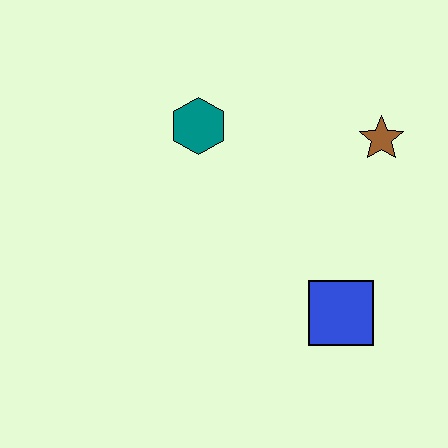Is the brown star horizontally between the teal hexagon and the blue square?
No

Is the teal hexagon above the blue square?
Yes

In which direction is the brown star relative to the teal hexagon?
The brown star is to the right of the teal hexagon.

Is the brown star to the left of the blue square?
No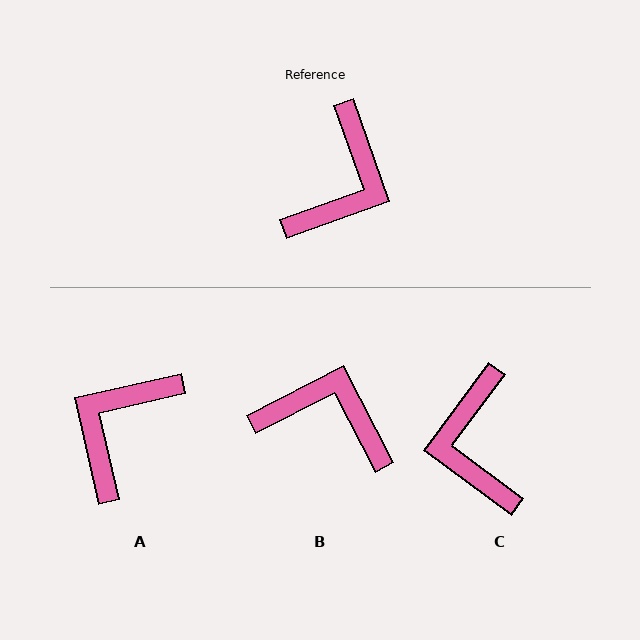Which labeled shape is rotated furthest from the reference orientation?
A, about 173 degrees away.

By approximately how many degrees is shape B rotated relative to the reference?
Approximately 98 degrees counter-clockwise.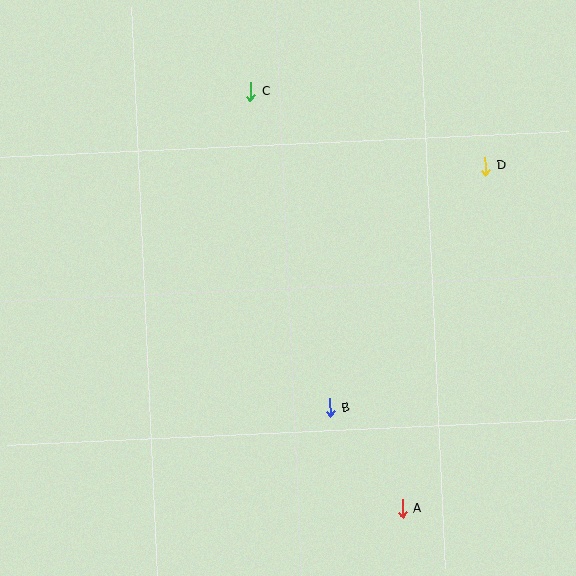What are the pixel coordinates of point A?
Point A is at (402, 509).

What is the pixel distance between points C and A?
The distance between C and A is 444 pixels.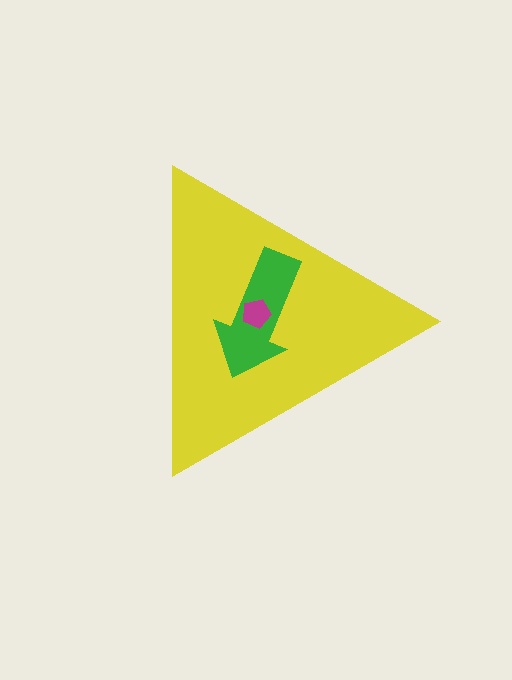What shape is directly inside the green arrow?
The magenta pentagon.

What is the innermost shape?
The magenta pentagon.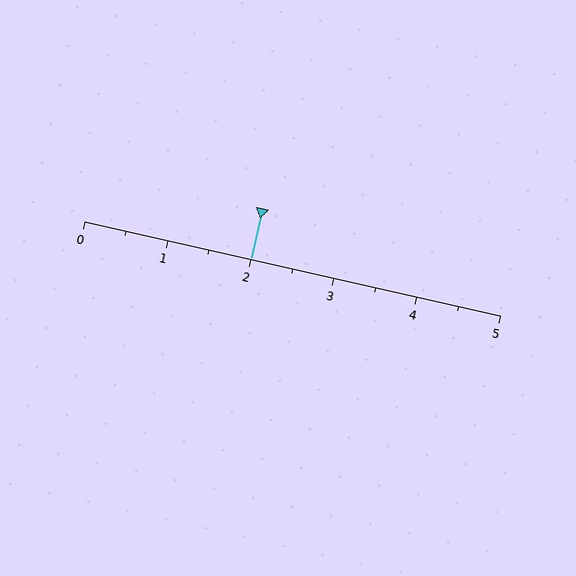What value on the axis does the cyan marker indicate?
The marker indicates approximately 2.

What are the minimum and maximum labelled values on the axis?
The axis runs from 0 to 5.